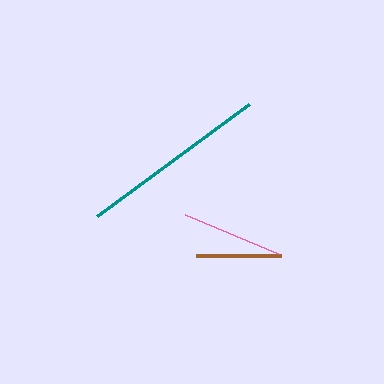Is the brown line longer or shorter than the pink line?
The pink line is longer than the brown line.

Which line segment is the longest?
The teal line is the longest at approximately 189 pixels.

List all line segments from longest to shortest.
From longest to shortest: teal, pink, brown.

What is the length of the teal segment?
The teal segment is approximately 189 pixels long.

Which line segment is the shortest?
The brown line is the shortest at approximately 86 pixels.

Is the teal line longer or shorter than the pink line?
The teal line is longer than the pink line.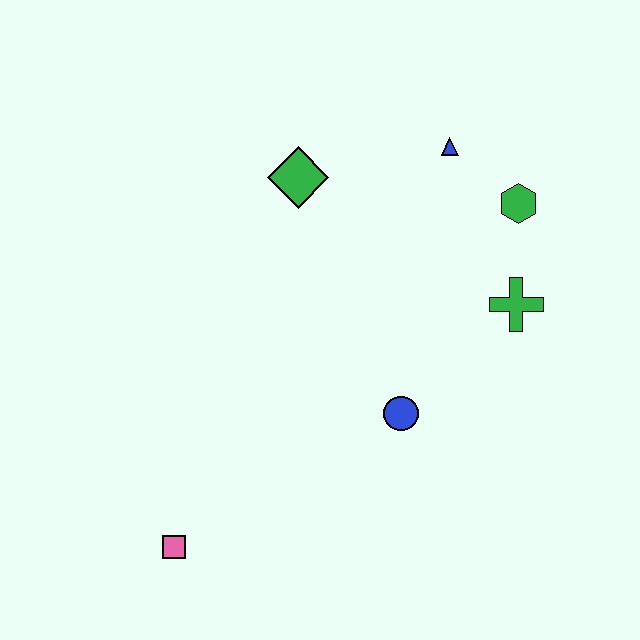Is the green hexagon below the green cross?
No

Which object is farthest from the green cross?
The pink square is farthest from the green cross.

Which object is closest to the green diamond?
The blue triangle is closest to the green diamond.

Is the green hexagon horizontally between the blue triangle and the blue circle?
No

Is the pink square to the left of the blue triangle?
Yes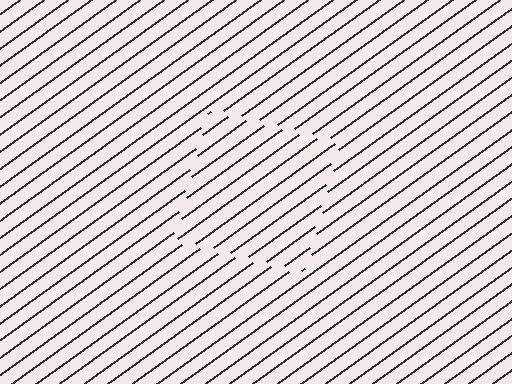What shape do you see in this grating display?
An illusory square. The interior of the shape contains the same grating, shifted by half a period — the contour is defined by the phase discontinuity where line-ends from the inner and outer gratings abut.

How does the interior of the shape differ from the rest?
The interior of the shape contains the same grating, shifted by half a period — the contour is defined by the phase discontinuity where line-ends from the inner and outer gratings abut.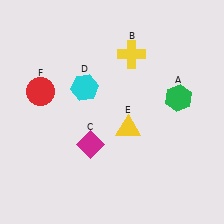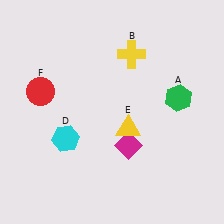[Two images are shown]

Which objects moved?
The objects that moved are: the magenta diamond (C), the cyan hexagon (D).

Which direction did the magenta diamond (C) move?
The magenta diamond (C) moved right.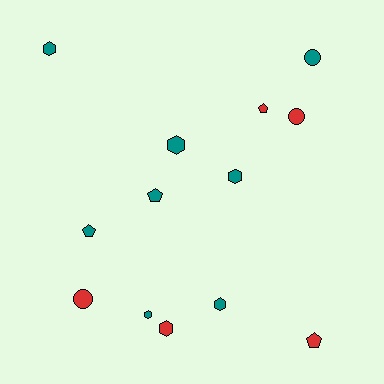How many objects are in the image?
There are 13 objects.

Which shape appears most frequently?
Hexagon, with 6 objects.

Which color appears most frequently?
Teal, with 8 objects.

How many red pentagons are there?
There are 2 red pentagons.